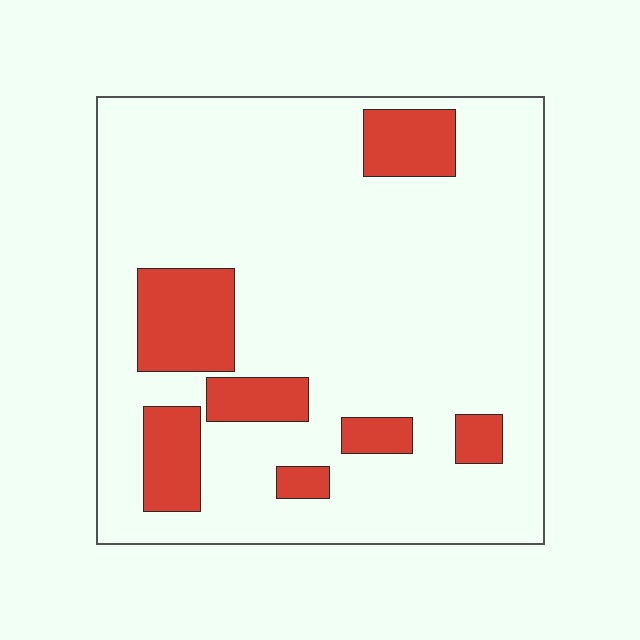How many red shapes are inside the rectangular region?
7.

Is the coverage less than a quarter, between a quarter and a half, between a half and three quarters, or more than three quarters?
Less than a quarter.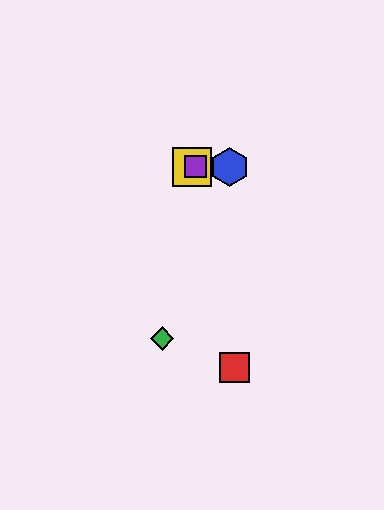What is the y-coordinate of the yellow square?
The yellow square is at y≈167.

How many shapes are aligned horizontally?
3 shapes (the blue hexagon, the yellow square, the purple square) are aligned horizontally.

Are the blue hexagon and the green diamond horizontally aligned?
No, the blue hexagon is at y≈167 and the green diamond is at y≈338.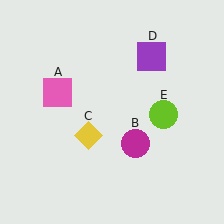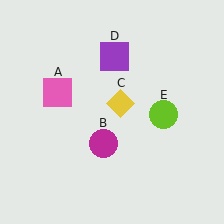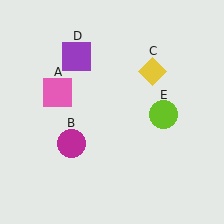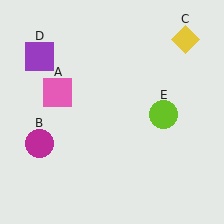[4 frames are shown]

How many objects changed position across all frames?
3 objects changed position: magenta circle (object B), yellow diamond (object C), purple square (object D).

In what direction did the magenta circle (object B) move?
The magenta circle (object B) moved left.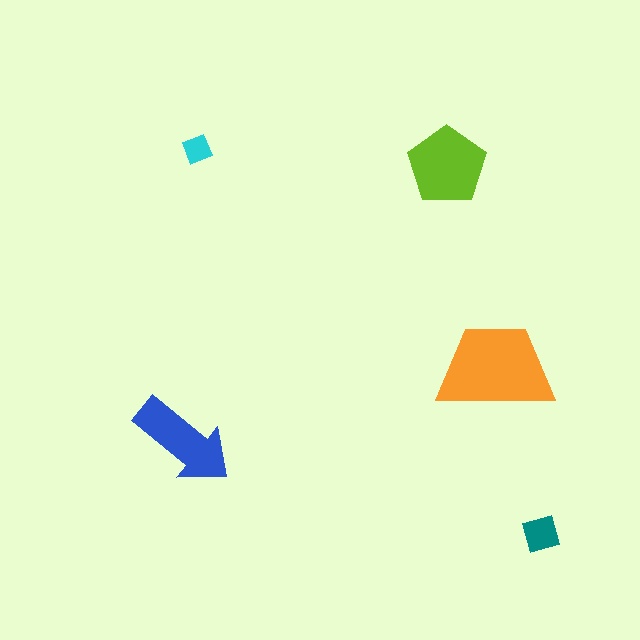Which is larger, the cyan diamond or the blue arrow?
The blue arrow.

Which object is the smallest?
The cyan diamond.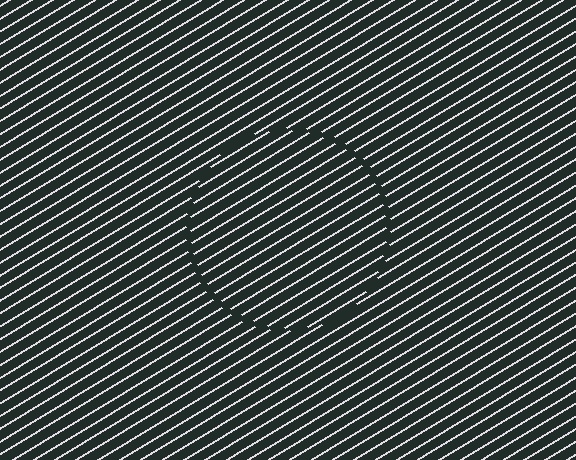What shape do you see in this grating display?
An illusory circle. The interior of the shape contains the same grating, shifted by half a period — the contour is defined by the phase discontinuity where line-ends from the inner and outer gratings abut.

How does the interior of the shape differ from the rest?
The interior of the shape contains the same grating, shifted by half a period — the contour is defined by the phase discontinuity where line-ends from the inner and outer gratings abut.